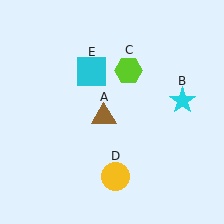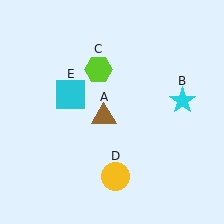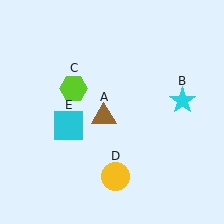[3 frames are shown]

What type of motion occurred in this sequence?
The lime hexagon (object C), cyan square (object E) rotated counterclockwise around the center of the scene.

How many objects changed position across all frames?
2 objects changed position: lime hexagon (object C), cyan square (object E).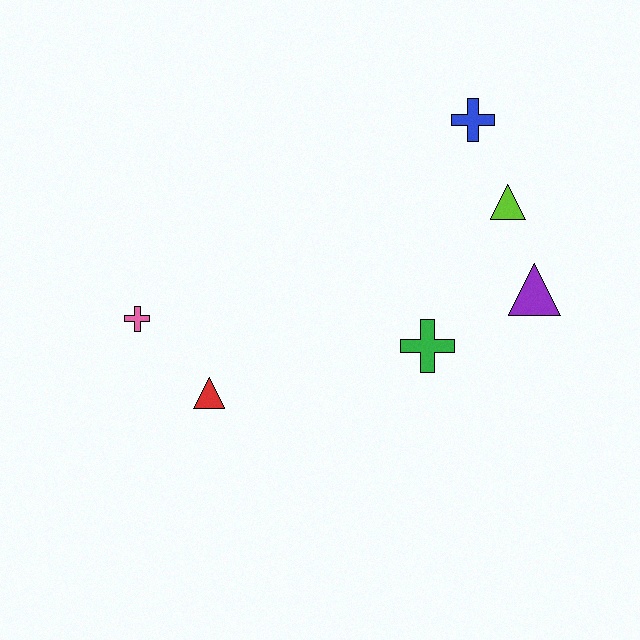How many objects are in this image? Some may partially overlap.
There are 6 objects.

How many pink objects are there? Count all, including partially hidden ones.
There is 1 pink object.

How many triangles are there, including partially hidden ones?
There are 3 triangles.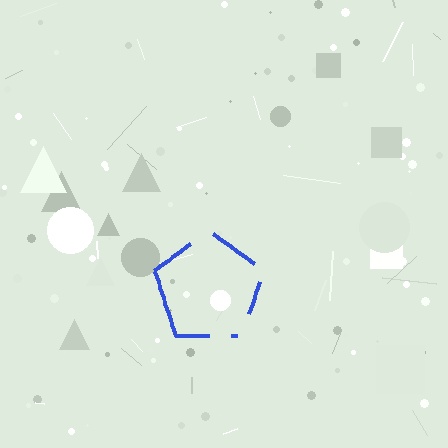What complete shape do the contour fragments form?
The contour fragments form a pentagon.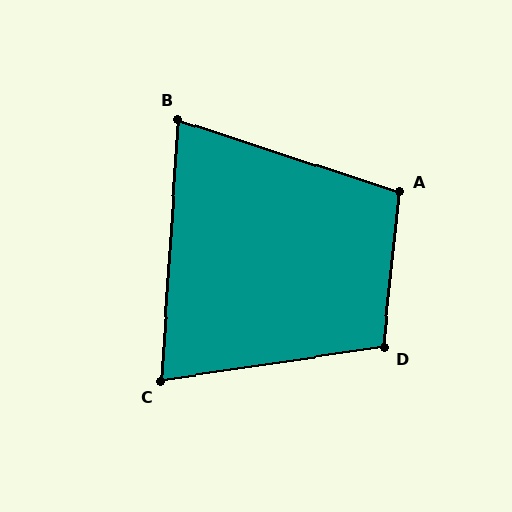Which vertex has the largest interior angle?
D, at approximately 104 degrees.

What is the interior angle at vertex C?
Approximately 78 degrees (acute).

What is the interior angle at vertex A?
Approximately 102 degrees (obtuse).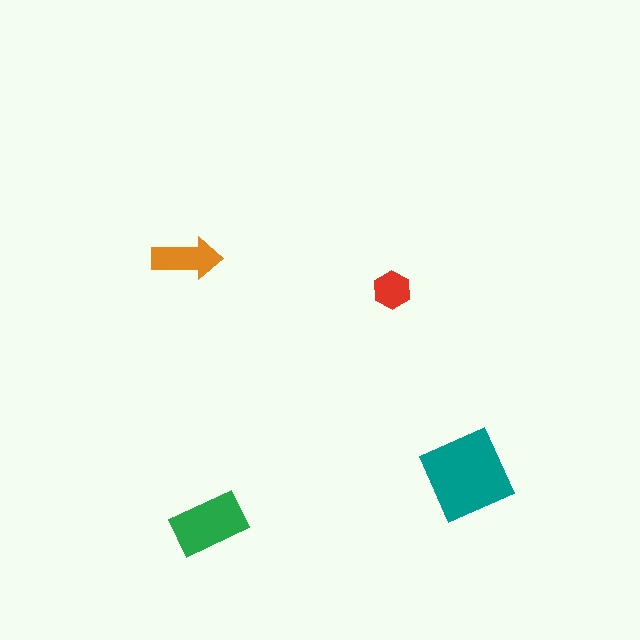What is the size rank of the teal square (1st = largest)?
1st.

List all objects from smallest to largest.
The red hexagon, the orange arrow, the green rectangle, the teal square.